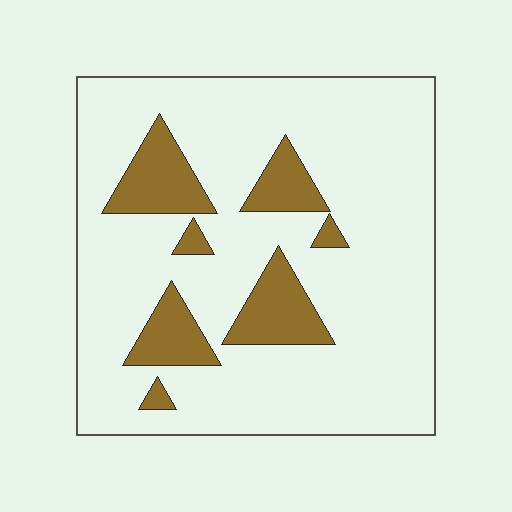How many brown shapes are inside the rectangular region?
7.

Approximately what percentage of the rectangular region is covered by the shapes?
Approximately 15%.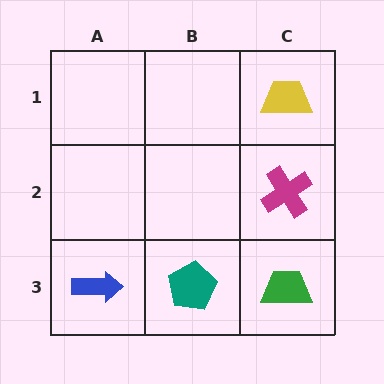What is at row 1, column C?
A yellow trapezoid.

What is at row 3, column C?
A green trapezoid.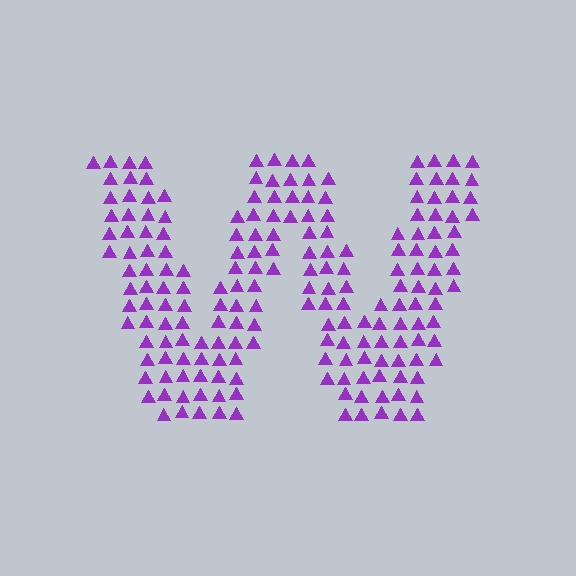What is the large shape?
The large shape is the letter W.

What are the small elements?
The small elements are triangles.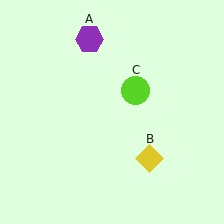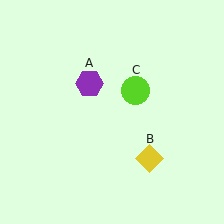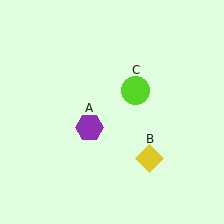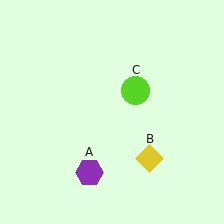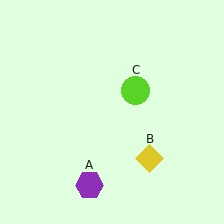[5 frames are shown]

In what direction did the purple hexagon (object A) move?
The purple hexagon (object A) moved down.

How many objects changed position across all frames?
1 object changed position: purple hexagon (object A).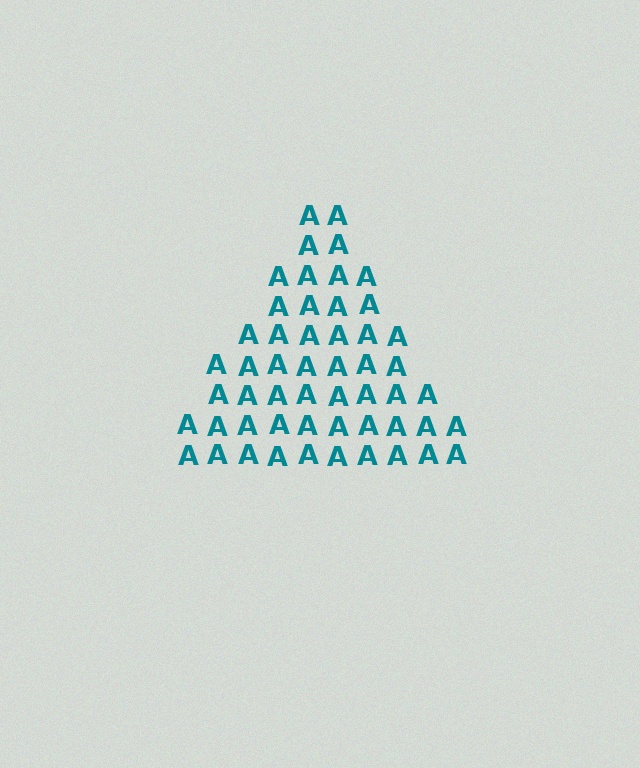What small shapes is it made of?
It is made of small letter A's.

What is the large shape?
The large shape is a triangle.